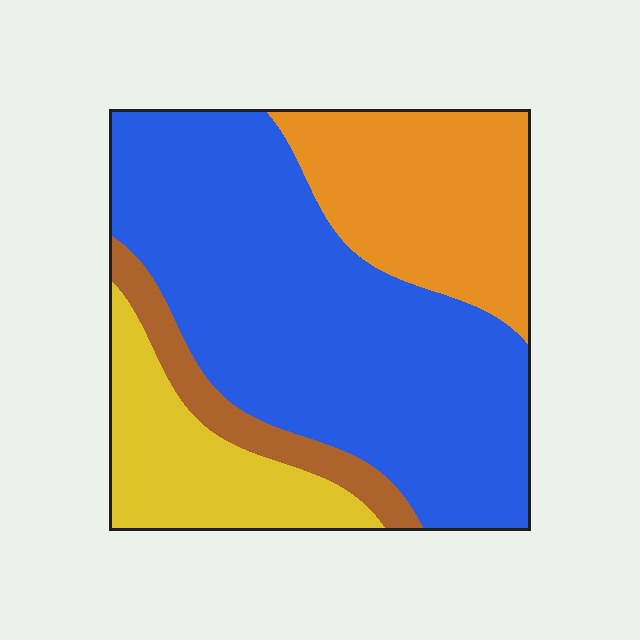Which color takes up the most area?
Blue, at roughly 55%.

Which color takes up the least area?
Brown, at roughly 10%.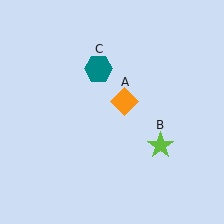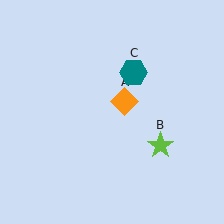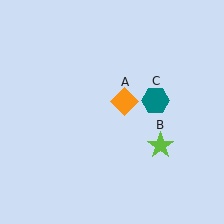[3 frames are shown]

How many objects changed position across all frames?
1 object changed position: teal hexagon (object C).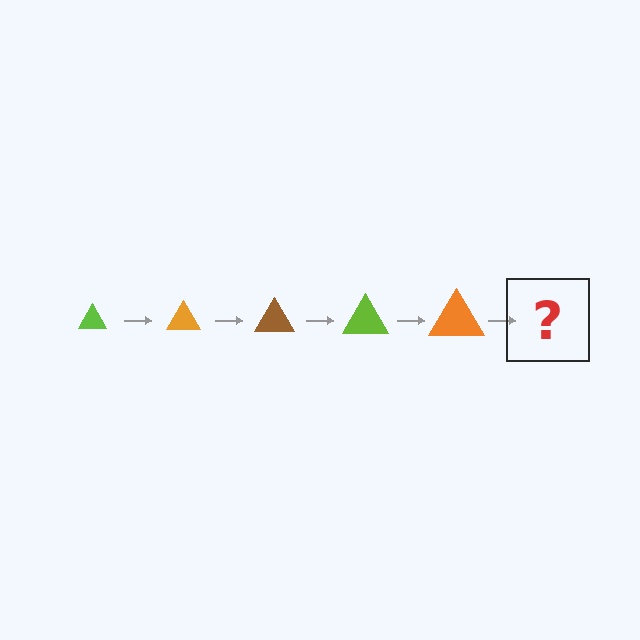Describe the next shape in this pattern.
It should be a brown triangle, larger than the previous one.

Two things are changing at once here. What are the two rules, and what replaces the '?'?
The two rules are that the triangle grows larger each step and the color cycles through lime, orange, and brown. The '?' should be a brown triangle, larger than the previous one.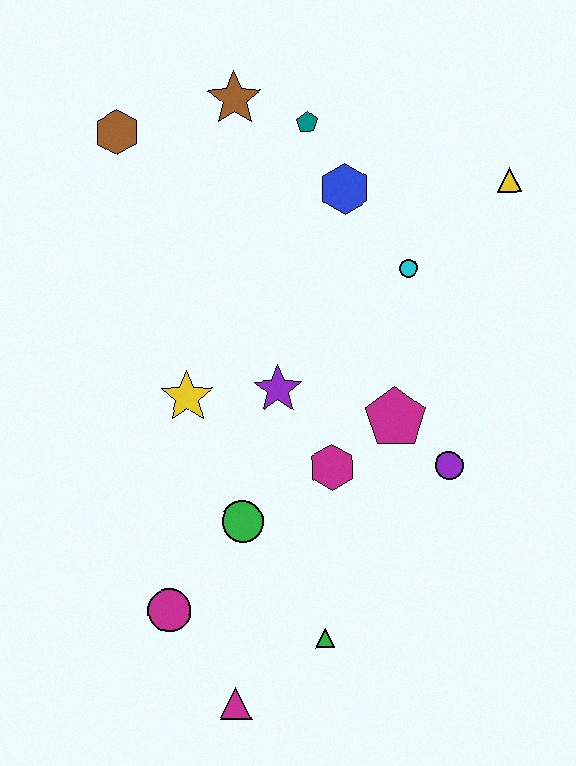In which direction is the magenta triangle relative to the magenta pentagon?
The magenta triangle is below the magenta pentagon.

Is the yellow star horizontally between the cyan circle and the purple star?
No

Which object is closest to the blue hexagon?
The teal pentagon is closest to the blue hexagon.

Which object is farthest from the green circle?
The yellow triangle is farthest from the green circle.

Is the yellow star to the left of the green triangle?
Yes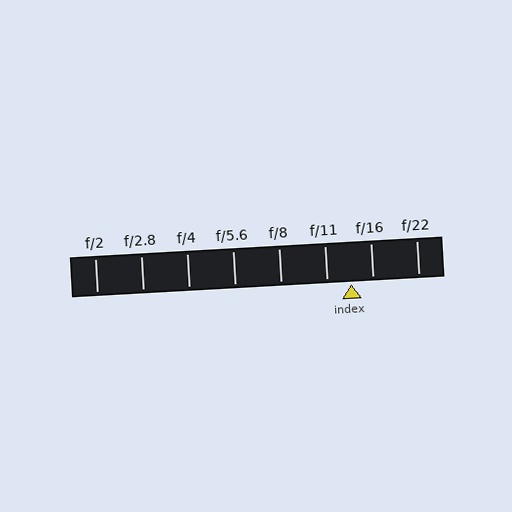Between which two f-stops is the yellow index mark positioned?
The index mark is between f/11 and f/16.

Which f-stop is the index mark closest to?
The index mark is closest to f/16.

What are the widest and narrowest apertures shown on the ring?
The widest aperture shown is f/2 and the narrowest is f/22.